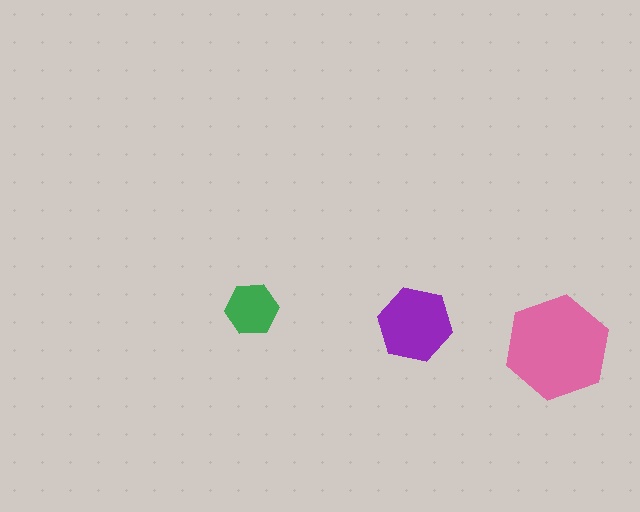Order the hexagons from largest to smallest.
the pink one, the purple one, the green one.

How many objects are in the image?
There are 3 objects in the image.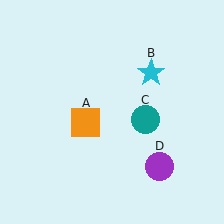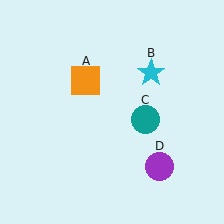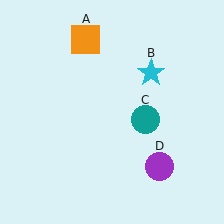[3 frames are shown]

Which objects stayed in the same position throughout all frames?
Cyan star (object B) and teal circle (object C) and purple circle (object D) remained stationary.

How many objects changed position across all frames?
1 object changed position: orange square (object A).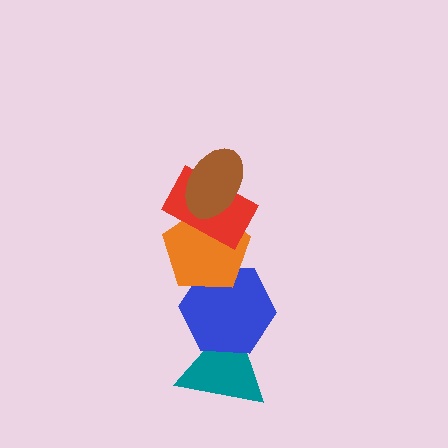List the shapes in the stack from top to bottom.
From top to bottom: the brown ellipse, the red rectangle, the orange pentagon, the blue hexagon, the teal triangle.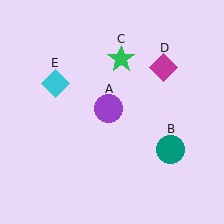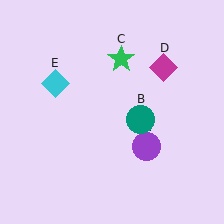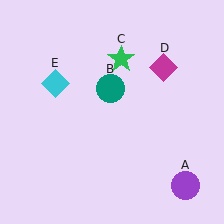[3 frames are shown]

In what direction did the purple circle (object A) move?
The purple circle (object A) moved down and to the right.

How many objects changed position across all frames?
2 objects changed position: purple circle (object A), teal circle (object B).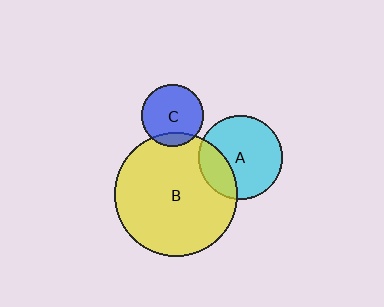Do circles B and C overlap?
Yes.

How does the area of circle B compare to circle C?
Approximately 4.0 times.